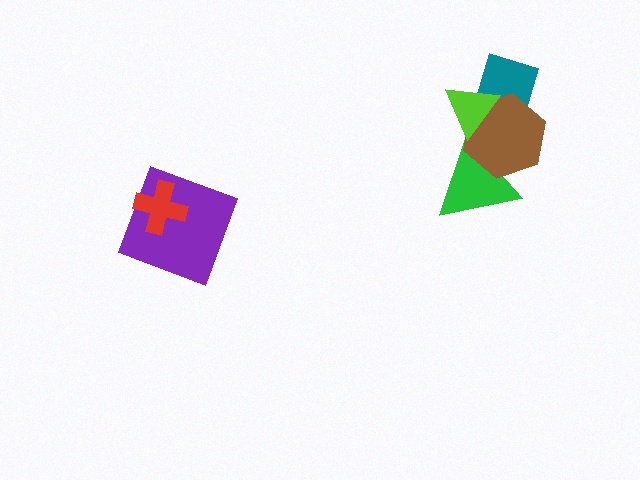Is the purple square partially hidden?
Yes, it is partially covered by another shape.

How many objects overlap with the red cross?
1 object overlaps with the red cross.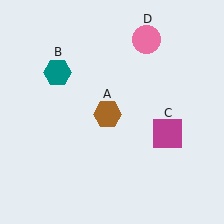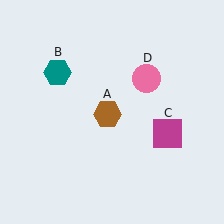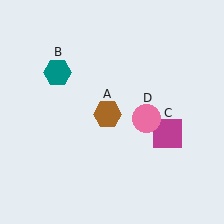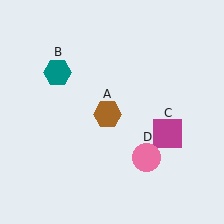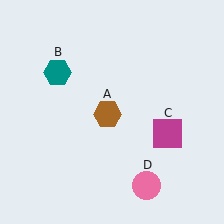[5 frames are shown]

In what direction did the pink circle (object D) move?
The pink circle (object D) moved down.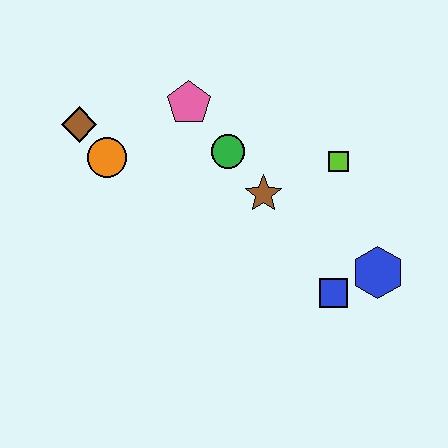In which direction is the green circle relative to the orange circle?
The green circle is to the right of the orange circle.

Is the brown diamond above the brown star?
Yes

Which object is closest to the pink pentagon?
The green circle is closest to the pink pentagon.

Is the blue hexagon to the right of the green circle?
Yes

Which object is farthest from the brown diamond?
The blue hexagon is farthest from the brown diamond.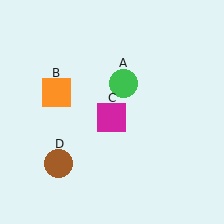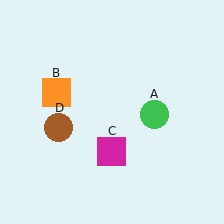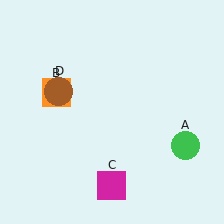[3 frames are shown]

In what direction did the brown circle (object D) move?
The brown circle (object D) moved up.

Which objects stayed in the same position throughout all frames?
Orange square (object B) remained stationary.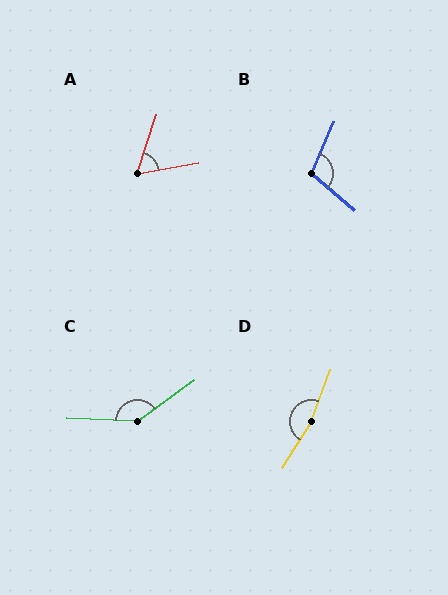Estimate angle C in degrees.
Approximately 142 degrees.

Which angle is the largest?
D, at approximately 169 degrees.